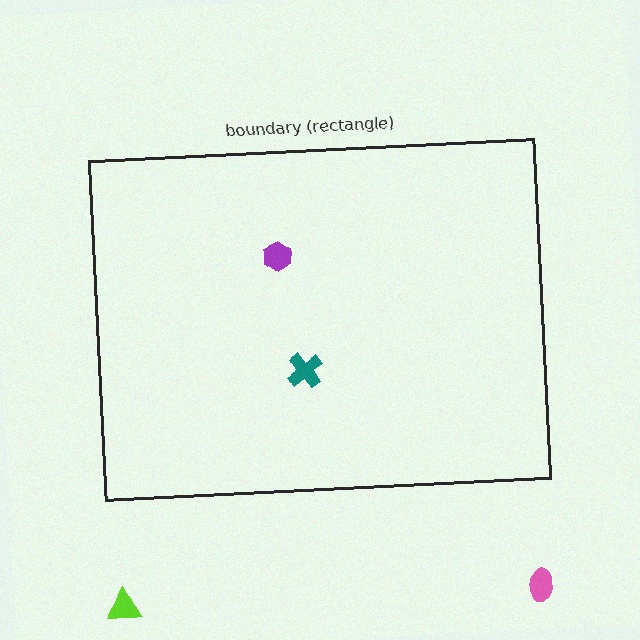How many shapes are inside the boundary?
2 inside, 2 outside.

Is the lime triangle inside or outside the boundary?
Outside.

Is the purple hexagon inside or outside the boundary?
Inside.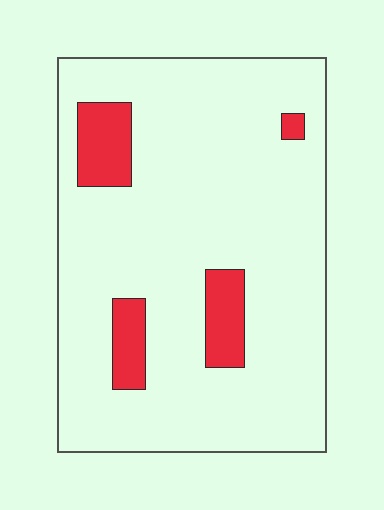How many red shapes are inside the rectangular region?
4.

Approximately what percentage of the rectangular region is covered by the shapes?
Approximately 10%.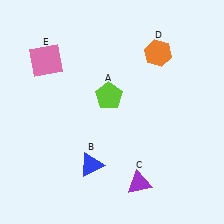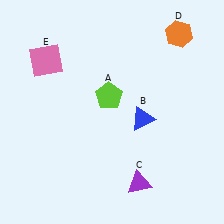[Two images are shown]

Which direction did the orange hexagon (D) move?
The orange hexagon (D) moved right.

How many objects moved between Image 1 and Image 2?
2 objects moved between the two images.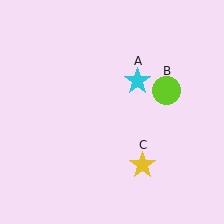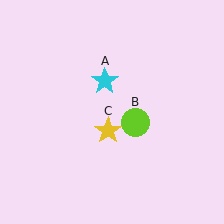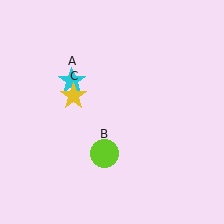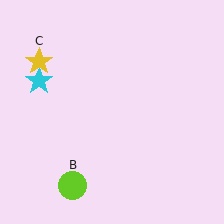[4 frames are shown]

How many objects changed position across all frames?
3 objects changed position: cyan star (object A), lime circle (object B), yellow star (object C).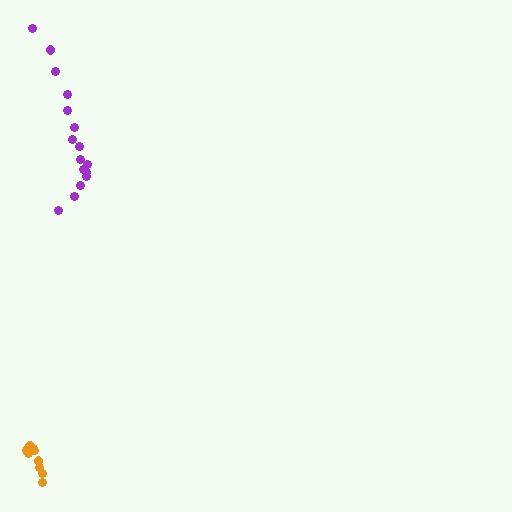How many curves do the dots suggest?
There are 2 distinct paths.